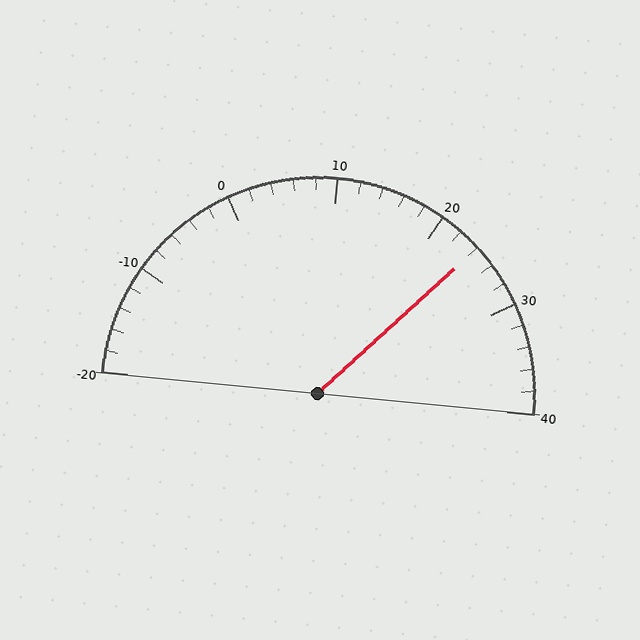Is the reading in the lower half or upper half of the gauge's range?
The reading is in the upper half of the range (-20 to 40).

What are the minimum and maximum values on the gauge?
The gauge ranges from -20 to 40.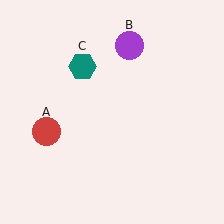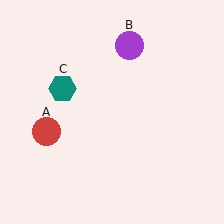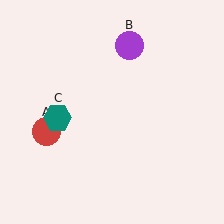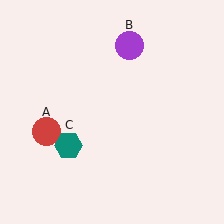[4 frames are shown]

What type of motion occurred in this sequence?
The teal hexagon (object C) rotated counterclockwise around the center of the scene.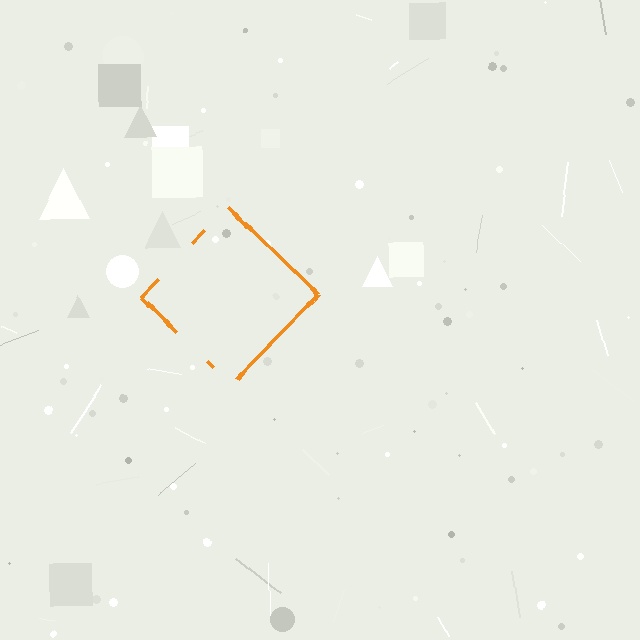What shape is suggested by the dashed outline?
The dashed outline suggests a diamond.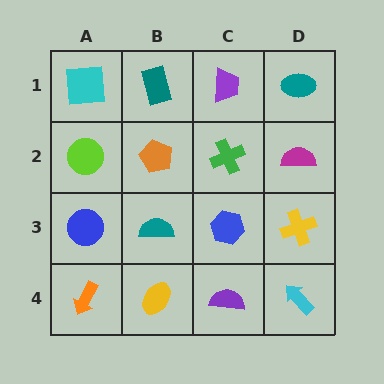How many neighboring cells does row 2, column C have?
4.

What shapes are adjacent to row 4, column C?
A blue hexagon (row 3, column C), a yellow ellipse (row 4, column B), a cyan arrow (row 4, column D).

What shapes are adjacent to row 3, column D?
A magenta semicircle (row 2, column D), a cyan arrow (row 4, column D), a blue hexagon (row 3, column C).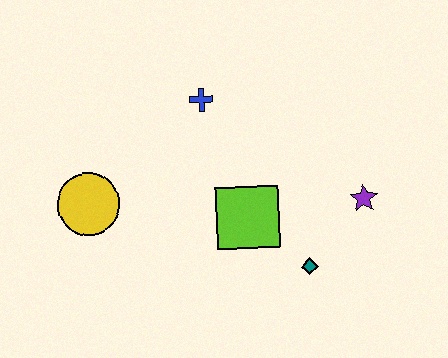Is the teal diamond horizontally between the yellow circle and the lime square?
No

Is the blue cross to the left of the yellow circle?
No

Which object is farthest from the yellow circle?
The purple star is farthest from the yellow circle.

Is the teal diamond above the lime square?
No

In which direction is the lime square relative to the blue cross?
The lime square is below the blue cross.